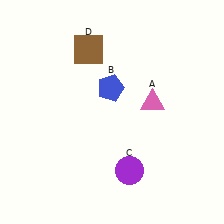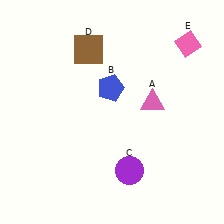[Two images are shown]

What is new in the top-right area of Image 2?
A pink diamond (E) was added in the top-right area of Image 2.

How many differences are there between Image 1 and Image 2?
There is 1 difference between the two images.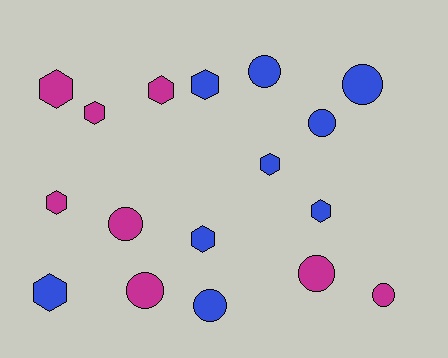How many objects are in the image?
There are 17 objects.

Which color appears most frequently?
Blue, with 9 objects.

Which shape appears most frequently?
Hexagon, with 9 objects.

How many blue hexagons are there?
There are 5 blue hexagons.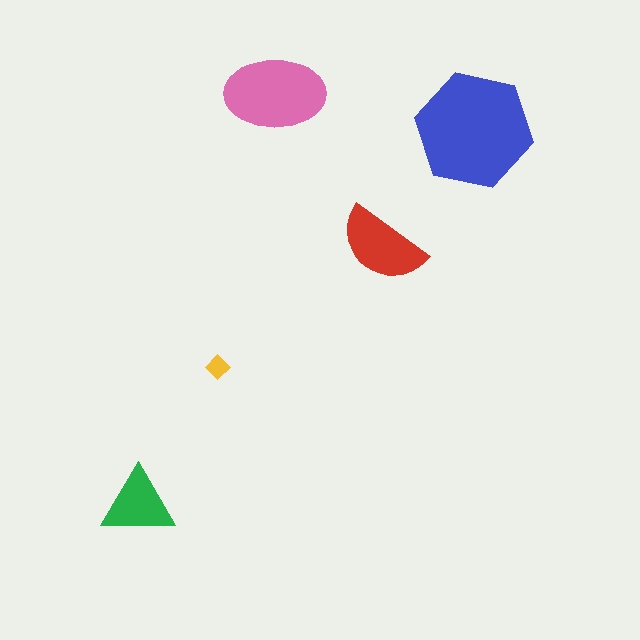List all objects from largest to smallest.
The blue hexagon, the pink ellipse, the red semicircle, the green triangle, the yellow diamond.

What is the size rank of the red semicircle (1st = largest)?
3rd.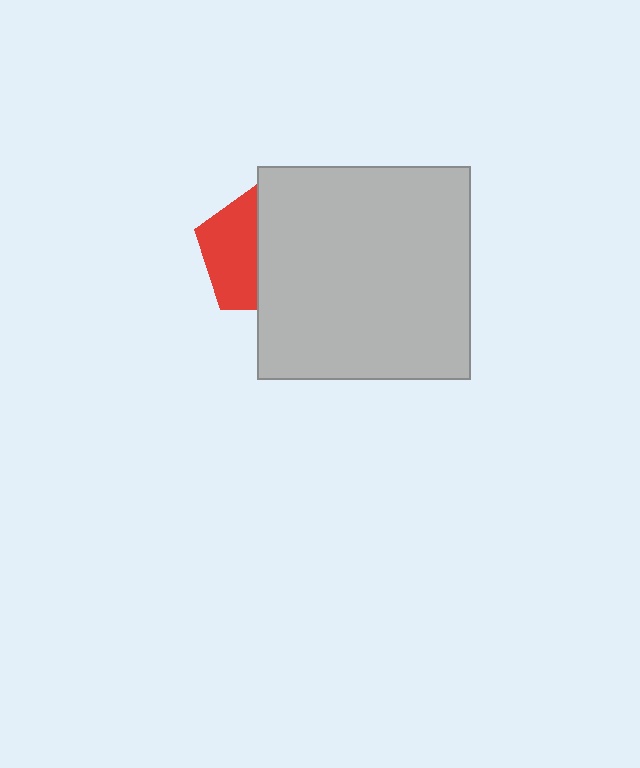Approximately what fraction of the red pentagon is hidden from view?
Roughly 55% of the red pentagon is hidden behind the light gray square.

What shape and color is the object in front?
The object in front is a light gray square.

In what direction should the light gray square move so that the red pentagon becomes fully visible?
The light gray square should move right. That is the shortest direction to clear the overlap and leave the red pentagon fully visible.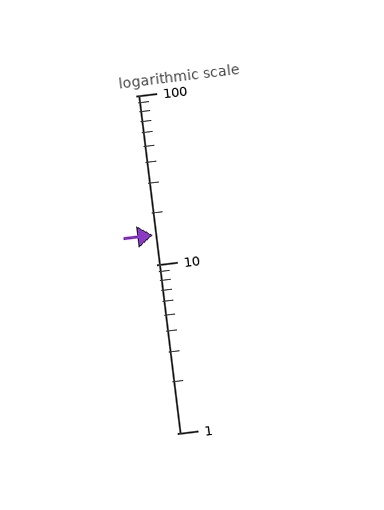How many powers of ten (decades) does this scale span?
The scale spans 2 decades, from 1 to 100.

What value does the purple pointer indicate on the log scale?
The pointer indicates approximately 15.